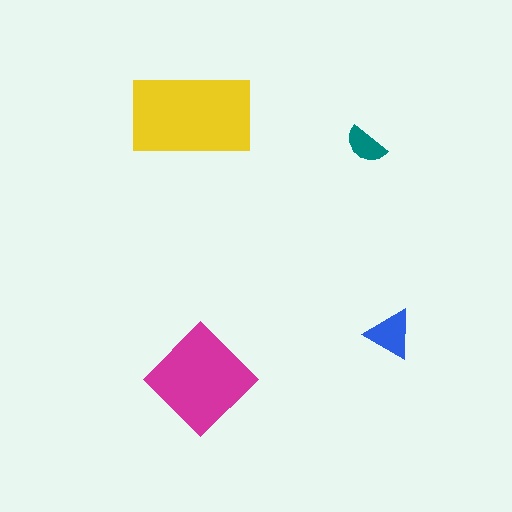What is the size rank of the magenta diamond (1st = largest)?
2nd.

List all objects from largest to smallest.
The yellow rectangle, the magenta diamond, the blue triangle, the teal semicircle.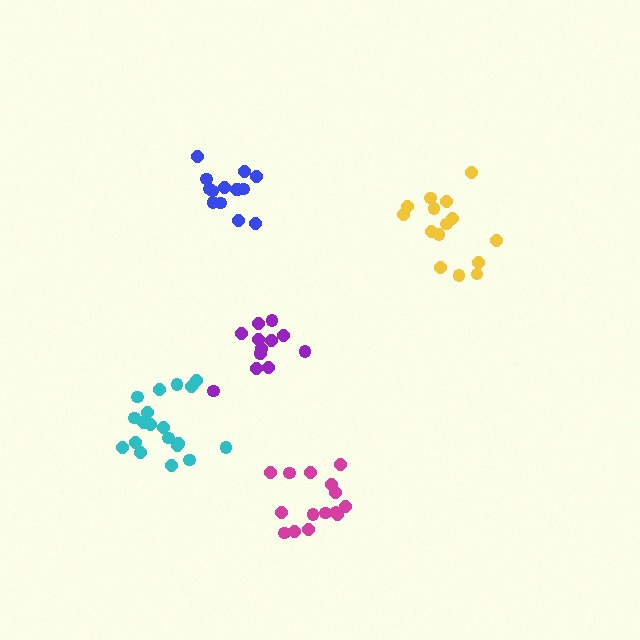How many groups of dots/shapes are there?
There are 5 groups.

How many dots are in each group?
Group 1: 13 dots, Group 2: 15 dots, Group 3: 19 dots, Group 4: 14 dots, Group 5: 15 dots (76 total).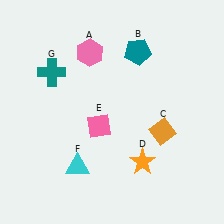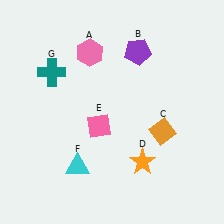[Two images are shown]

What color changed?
The pentagon (B) changed from teal in Image 1 to purple in Image 2.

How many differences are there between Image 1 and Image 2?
There is 1 difference between the two images.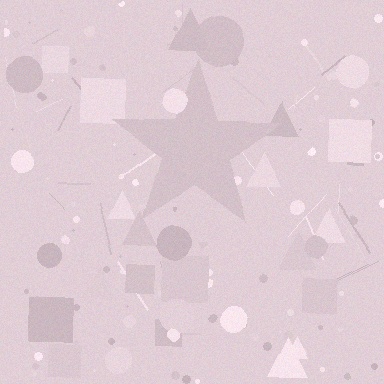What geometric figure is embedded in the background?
A star is embedded in the background.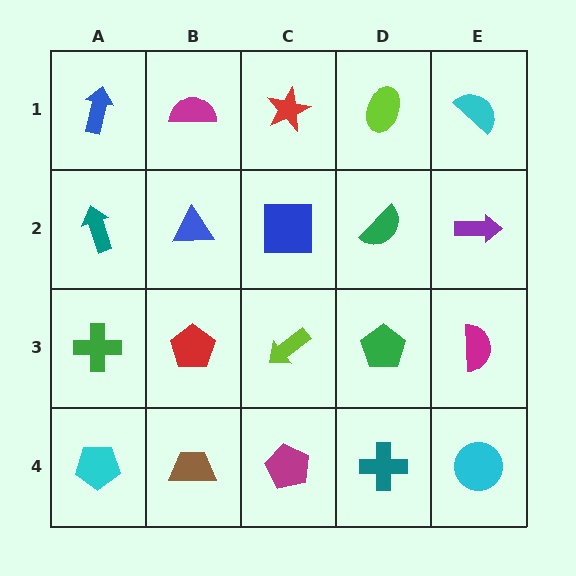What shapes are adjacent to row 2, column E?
A cyan semicircle (row 1, column E), a magenta semicircle (row 3, column E), a green semicircle (row 2, column D).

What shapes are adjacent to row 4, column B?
A red pentagon (row 3, column B), a cyan pentagon (row 4, column A), a magenta pentagon (row 4, column C).